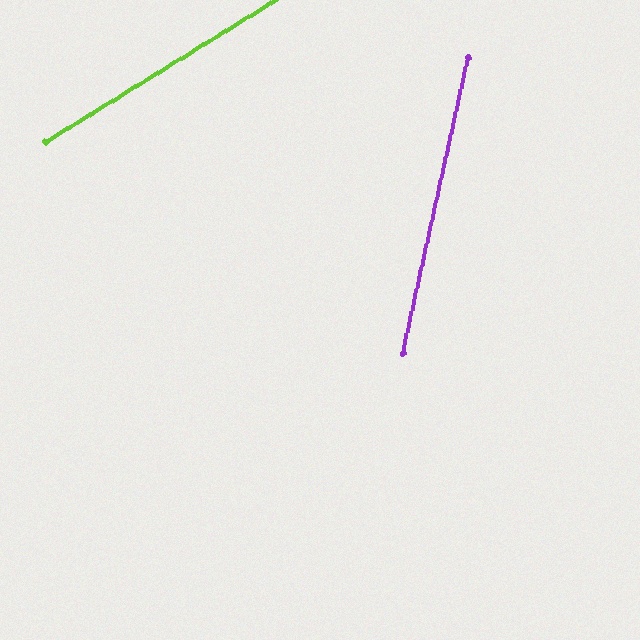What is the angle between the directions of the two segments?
Approximately 46 degrees.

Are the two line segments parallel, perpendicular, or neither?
Neither parallel nor perpendicular — they differ by about 46°.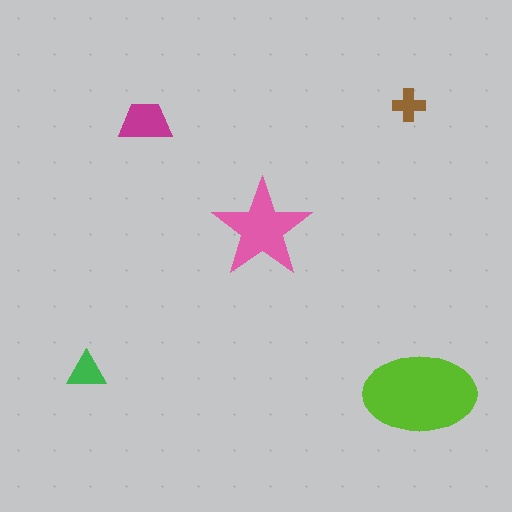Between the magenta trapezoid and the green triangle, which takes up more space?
The magenta trapezoid.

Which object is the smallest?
The brown cross.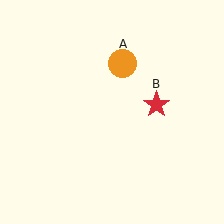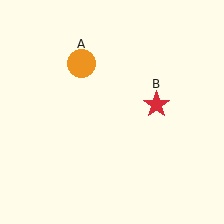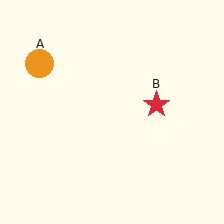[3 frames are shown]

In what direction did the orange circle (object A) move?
The orange circle (object A) moved left.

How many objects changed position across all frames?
1 object changed position: orange circle (object A).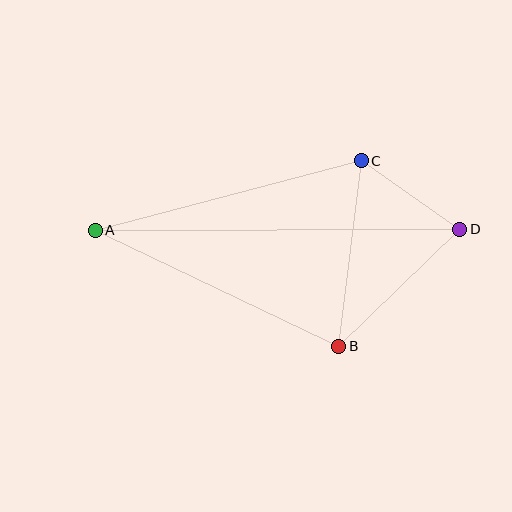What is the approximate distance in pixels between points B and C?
The distance between B and C is approximately 187 pixels.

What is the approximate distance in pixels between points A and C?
The distance between A and C is approximately 275 pixels.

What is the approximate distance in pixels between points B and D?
The distance between B and D is approximately 168 pixels.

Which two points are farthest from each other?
Points A and D are farthest from each other.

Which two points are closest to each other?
Points C and D are closest to each other.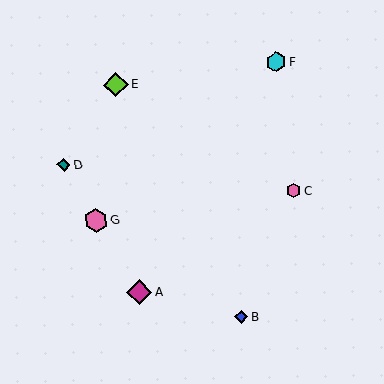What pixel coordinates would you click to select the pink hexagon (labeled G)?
Click at (96, 220) to select the pink hexagon G.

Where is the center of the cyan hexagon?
The center of the cyan hexagon is at (276, 62).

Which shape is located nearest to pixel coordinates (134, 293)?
The magenta diamond (labeled A) at (139, 292) is nearest to that location.